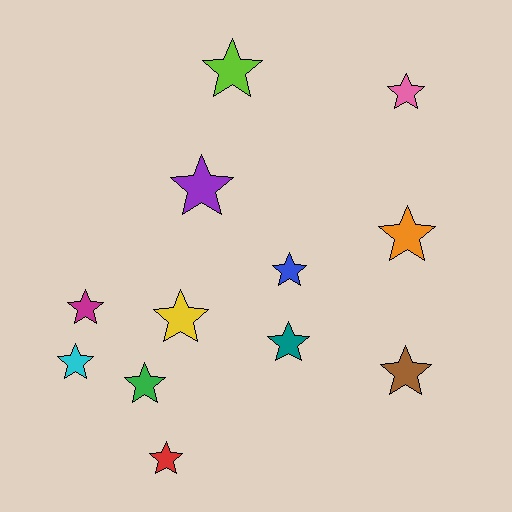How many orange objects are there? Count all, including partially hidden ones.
There is 1 orange object.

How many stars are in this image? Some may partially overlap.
There are 12 stars.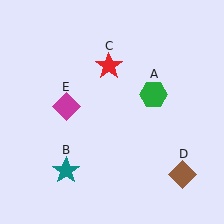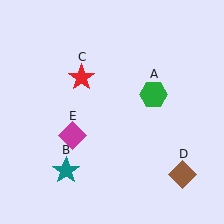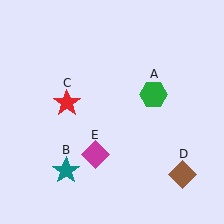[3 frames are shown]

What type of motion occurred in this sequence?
The red star (object C), magenta diamond (object E) rotated counterclockwise around the center of the scene.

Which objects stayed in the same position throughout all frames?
Green hexagon (object A) and teal star (object B) and brown diamond (object D) remained stationary.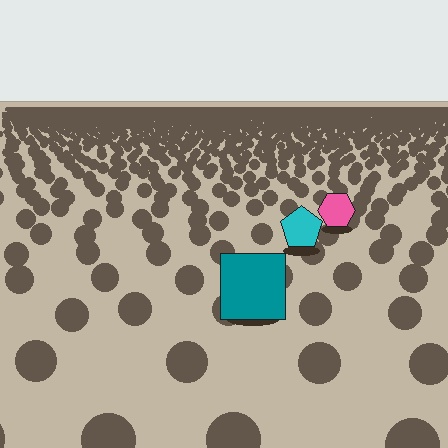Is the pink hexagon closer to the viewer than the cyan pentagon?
No. The cyan pentagon is closer — you can tell from the texture gradient: the ground texture is coarser near it.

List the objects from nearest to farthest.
From nearest to farthest: the teal square, the cyan pentagon, the pink hexagon.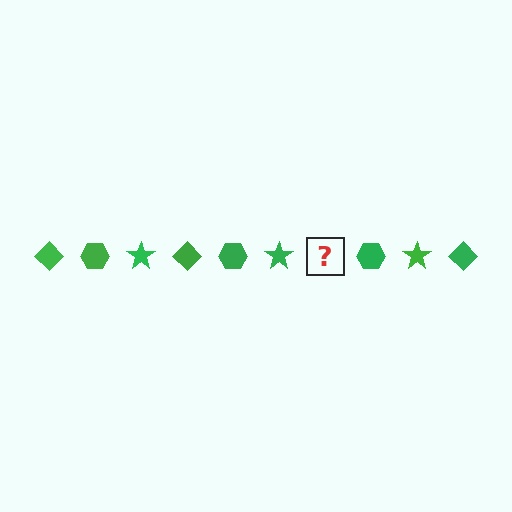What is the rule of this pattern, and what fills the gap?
The rule is that the pattern cycles through diamond, hexagon, star shapes in green. The gap should be filled with a green diamond.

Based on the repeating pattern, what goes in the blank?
The blank should be a green diamond.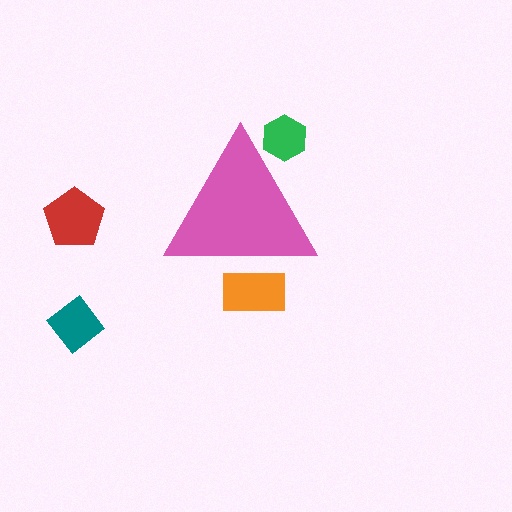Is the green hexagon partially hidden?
Yes, the green hexagon is partially hidden behind the pink triangle.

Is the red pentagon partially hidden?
No, the red pentagon is fully visible.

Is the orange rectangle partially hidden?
Yes, the orange rectangle is partially hidden behind the pink triangle.